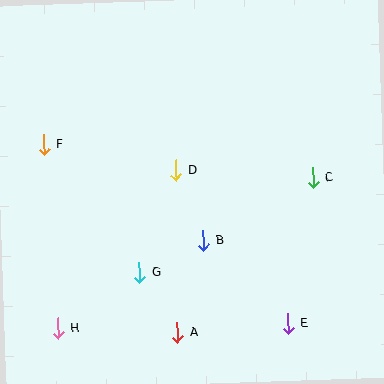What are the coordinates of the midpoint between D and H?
The midpoint between D and H is at (117, 249).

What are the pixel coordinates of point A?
Point A is at (178, 332).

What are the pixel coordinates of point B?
Point B is at (203, 240).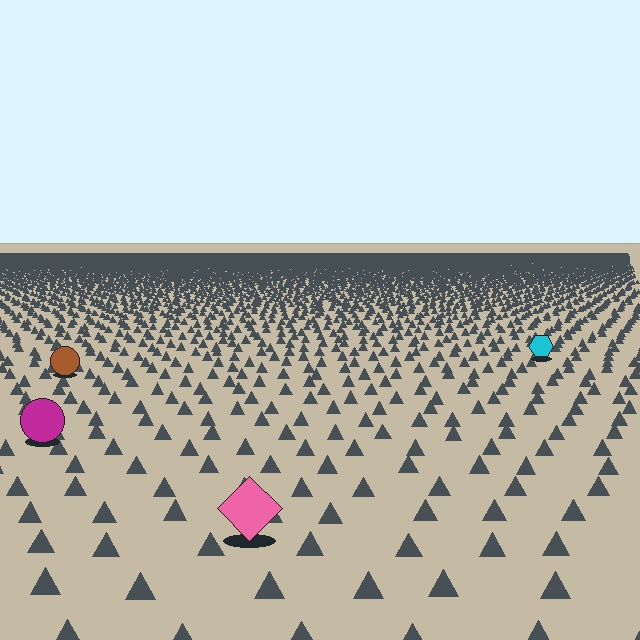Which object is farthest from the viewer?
The cyan hexagon is farthest from the viewer. It appears smaller and the ground texture around it is denser.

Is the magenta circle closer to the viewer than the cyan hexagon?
Yes. The magenta circle is closer — you can tell from the texture gradient: the ground texture is coarser near it.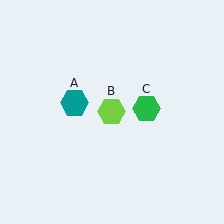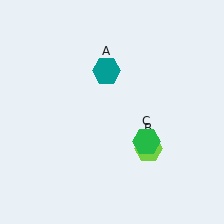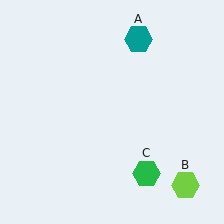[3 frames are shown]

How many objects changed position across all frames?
3 objects changed position: teal hexagon (object A), lime hexagon (object B), green hexagon (object C).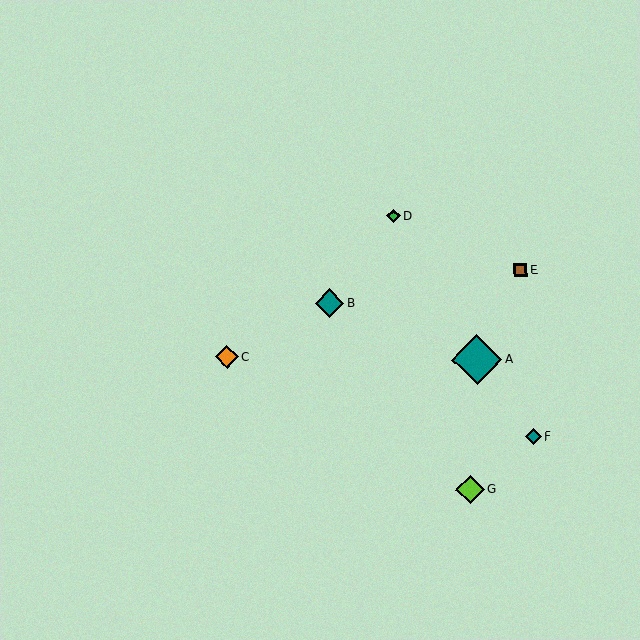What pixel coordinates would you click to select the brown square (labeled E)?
Click at (520, 270) to select the brown square E.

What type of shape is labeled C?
Shape C is an orange diamond.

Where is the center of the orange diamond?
The center of the orange diamond is at (227, 357).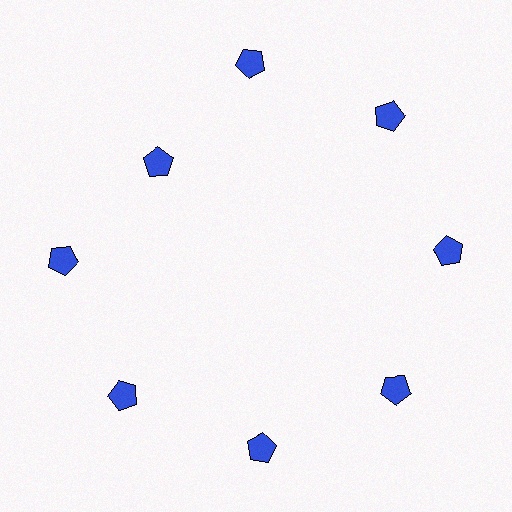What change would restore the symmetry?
The symmetry would be restored by moving it outward, back onto the ring so that all 8 pentagons sit at equal angles and equal distance from the center.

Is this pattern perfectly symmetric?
No. The 8 blue pentagons are arranged in a ring, but one element near the 10 o'clock position is pulled inward toward the center, breaking the 8-fold rotational symmetry.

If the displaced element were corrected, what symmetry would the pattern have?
It would have 8-fold rotational symmetry — the pattern would map onto itself every 45 degrees.